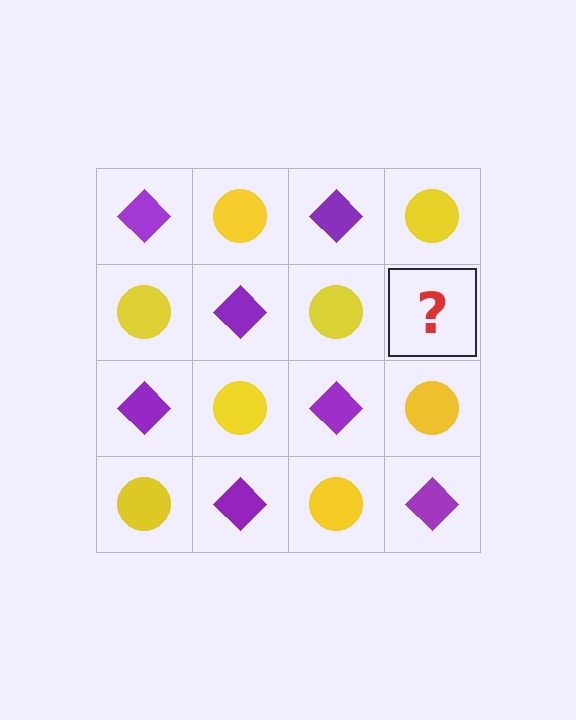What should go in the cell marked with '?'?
The missing cell should contain a purple diamond.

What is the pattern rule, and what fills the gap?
The rule is that it alternates purple diamond and yellow circle in a checkerboard pattern. The gap should be filled with a purple diamond.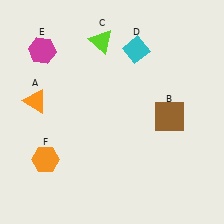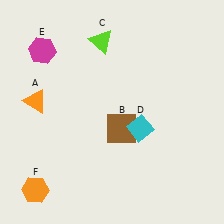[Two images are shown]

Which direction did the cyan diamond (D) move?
The cyan diamond (D) moved down.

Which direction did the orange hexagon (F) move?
The orange hexagon (F) moved down.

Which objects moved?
The objects that moved are: the brown square (B), the cyan diamond (D), the orange hexagon (F).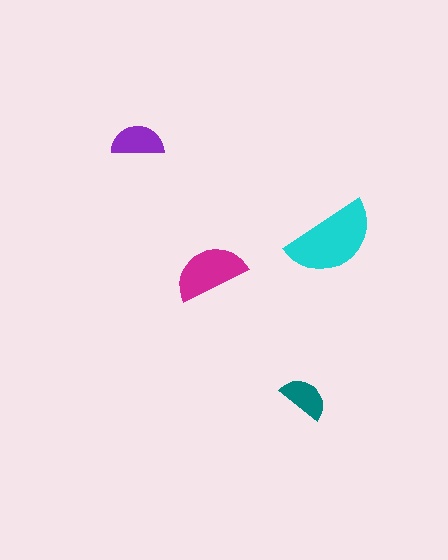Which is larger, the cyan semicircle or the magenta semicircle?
The cyan one.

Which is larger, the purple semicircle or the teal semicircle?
The purple one.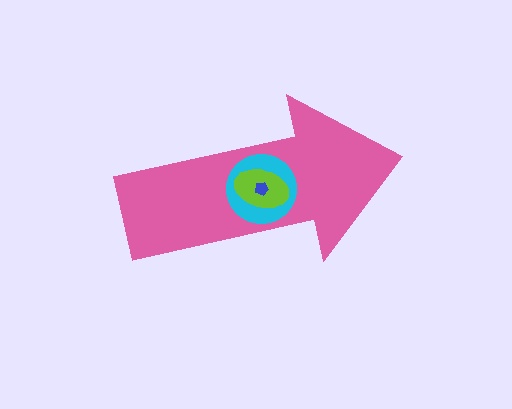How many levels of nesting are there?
4.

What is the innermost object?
The blue pentagon.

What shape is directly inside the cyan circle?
The lime ellipse.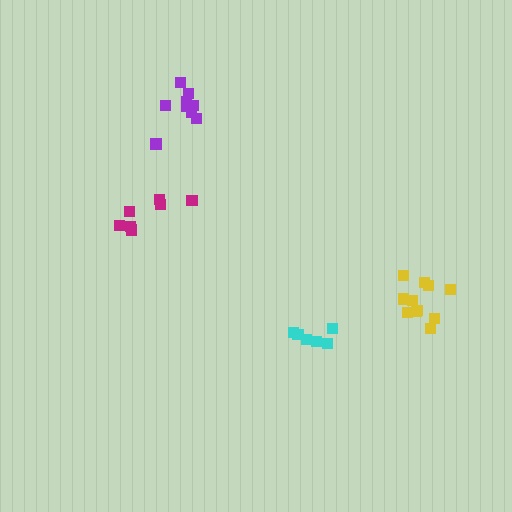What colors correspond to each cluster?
The clusters are colored: yellow, magenta, cyan, purple.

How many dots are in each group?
Group 1: 11 dots, Group 2: 7 dots, Group 3: 6 dots, Group 4: 9 dots (33 total).